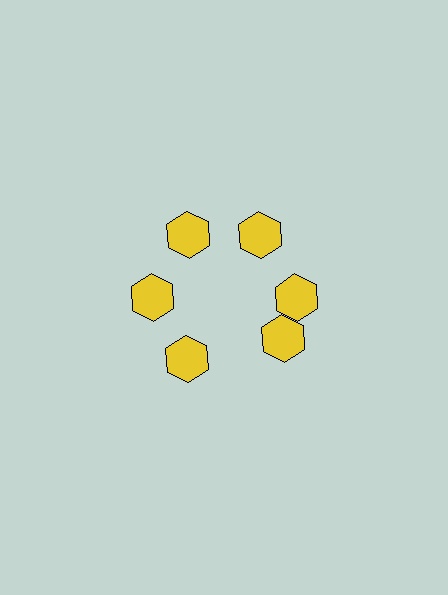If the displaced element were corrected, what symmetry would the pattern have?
It would have 6-fold rotational symmetry — the pattern would map onto itself every 60 degrees.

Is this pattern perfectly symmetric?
No. The 6 yellow hexagons are arranged in a ring, but one element near the 5 o'clock position is rotated out of alignment along the ring, breaking the 6-fold rotational symmetry.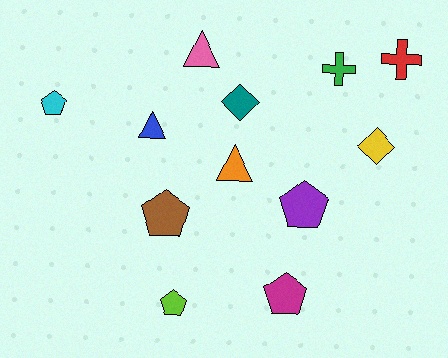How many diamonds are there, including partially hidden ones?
There are 2 diamonds.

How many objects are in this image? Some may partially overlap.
There are 12 objects.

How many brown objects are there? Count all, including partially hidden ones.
There is 1 brown object.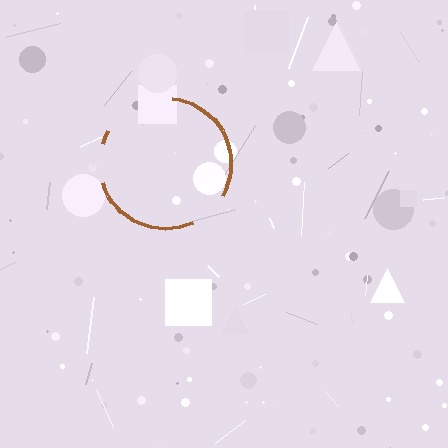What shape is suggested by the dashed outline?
The dashed outline suggests a circle.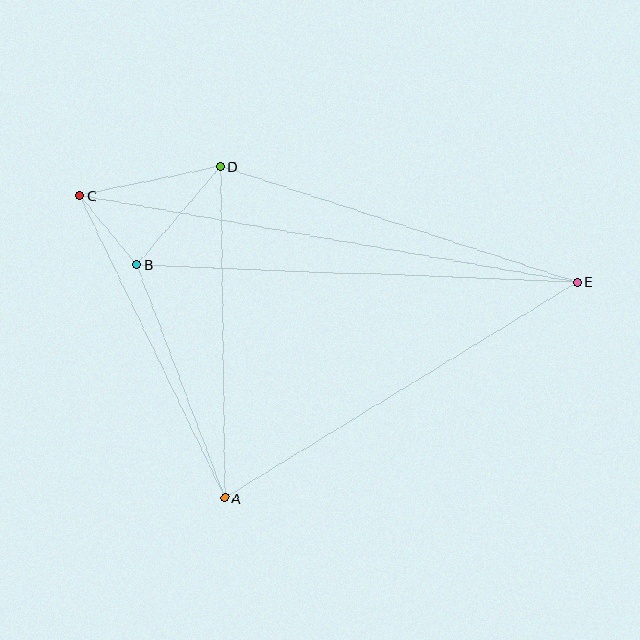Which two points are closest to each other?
Points B and C are closest to each other.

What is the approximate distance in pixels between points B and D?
The distance between B and D is approximately 129 pixels.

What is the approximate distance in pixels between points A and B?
The distance between A and B is approximately 249 pixels.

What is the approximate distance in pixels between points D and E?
The distance between D and E is approximately 375 pixels.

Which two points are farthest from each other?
Points C and E are farthest from each other.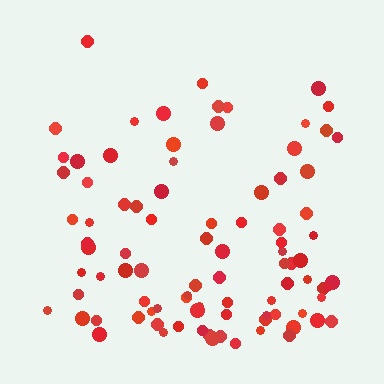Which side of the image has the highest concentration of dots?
The bottom.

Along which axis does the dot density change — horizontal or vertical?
Vertical.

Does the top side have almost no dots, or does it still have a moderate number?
Still a moderate number, just noticeably fewer than the bottom.